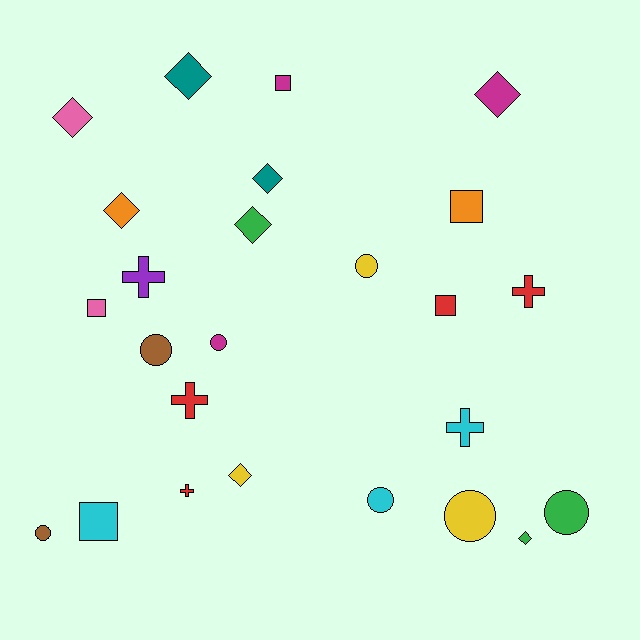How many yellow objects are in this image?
There are 3 yellow objects.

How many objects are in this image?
There are 25 objects.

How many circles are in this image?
There are 7 circles.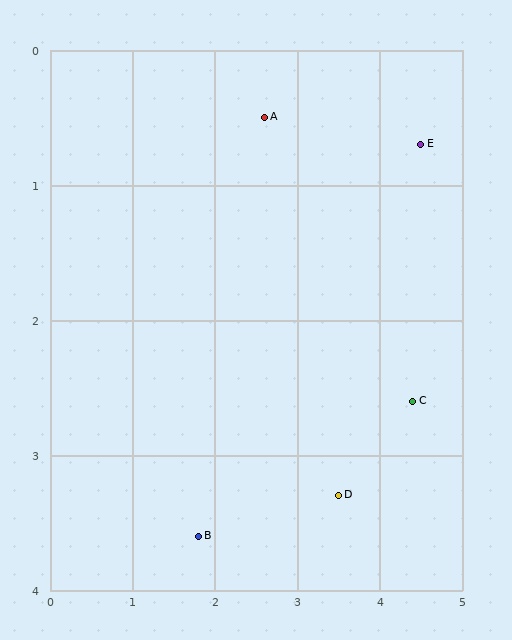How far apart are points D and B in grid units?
Points D and B are about 1.7 grid units apart.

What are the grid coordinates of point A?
Point A is at approximately (2.6, 0.5).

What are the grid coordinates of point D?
Point D is at approximately (3.5, 3.3).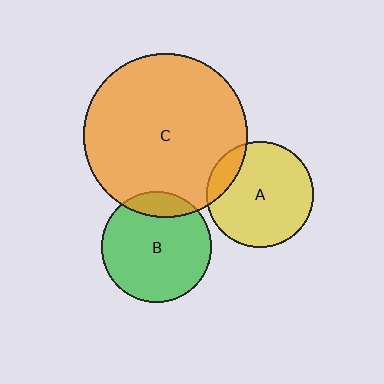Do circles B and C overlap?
Yes.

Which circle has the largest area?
Circle C (orange).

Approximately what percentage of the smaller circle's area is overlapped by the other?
Approximately 15%.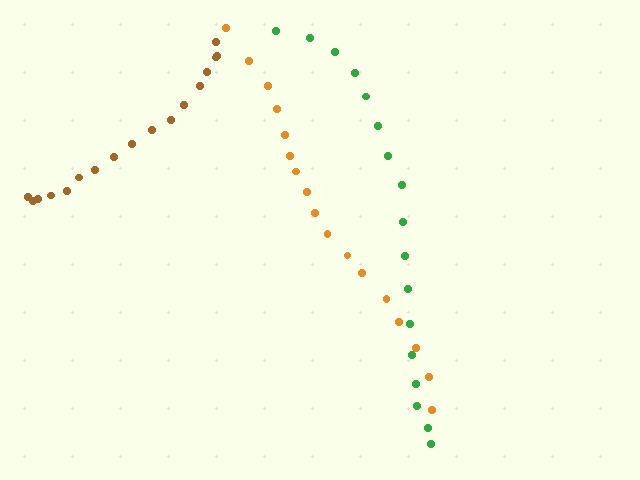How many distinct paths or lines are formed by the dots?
There are 3 distinct paths.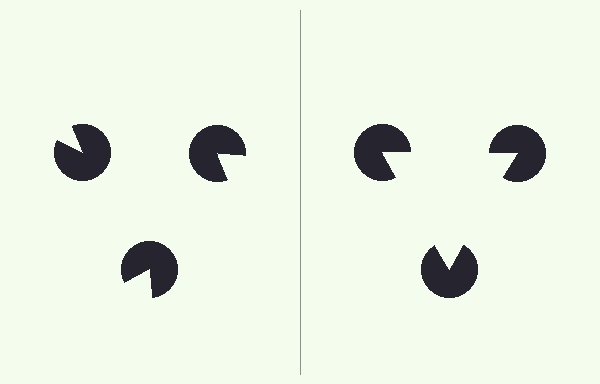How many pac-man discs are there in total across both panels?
6 — 3 on each side.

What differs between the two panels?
The pac-man discs are positioned identically on both sides; only the wedge orientations differ. On the right they align to a triangle; on the left they are misaligned.